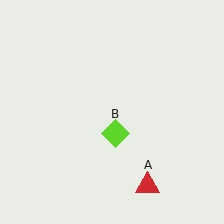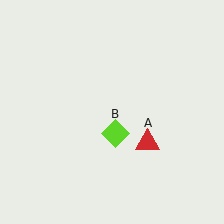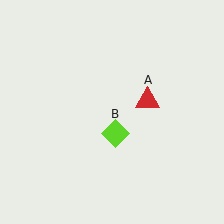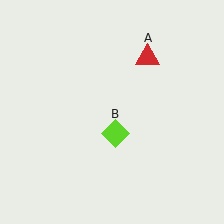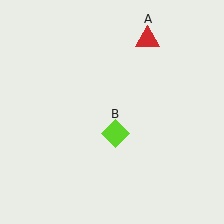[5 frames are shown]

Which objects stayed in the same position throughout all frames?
Lime diamond (object B) remained stationary.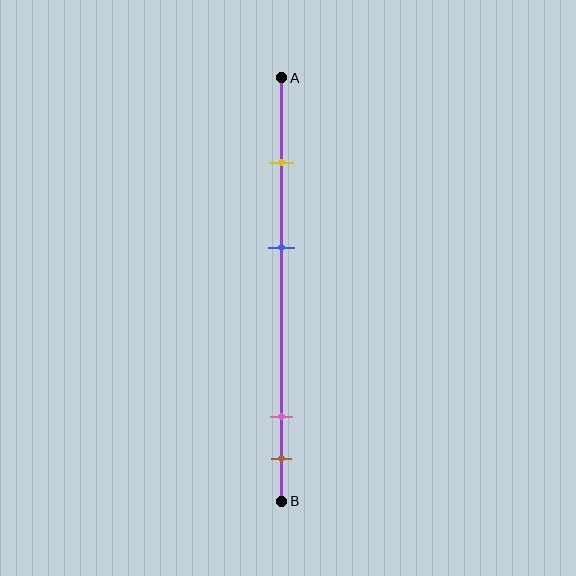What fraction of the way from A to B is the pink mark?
The pink mark is approximately 80% (0.8) of the way from A to B.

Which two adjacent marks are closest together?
The pink and brown marks are the closest adjacent pair.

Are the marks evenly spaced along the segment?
No, the marks are not evenly spaced.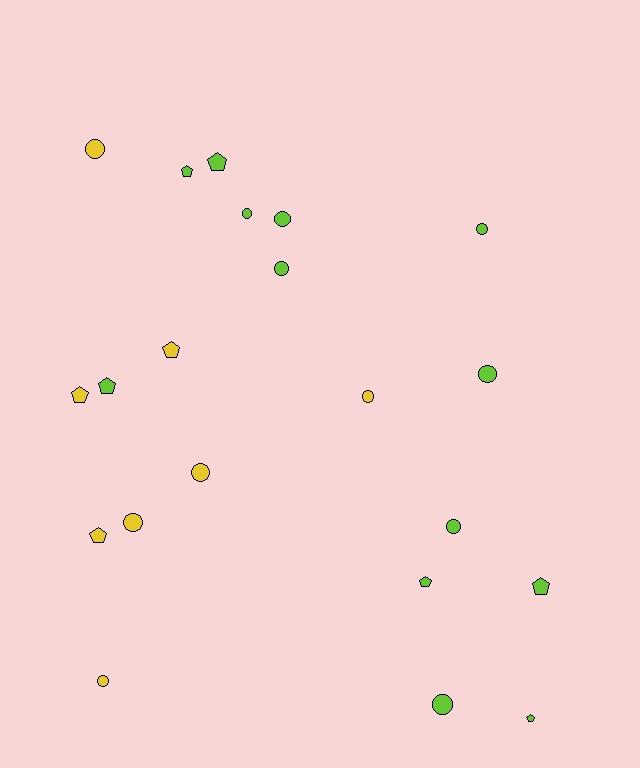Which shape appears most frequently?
Circle, with 12 objects.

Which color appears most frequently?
Lime, with 13 objects.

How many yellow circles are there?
There are 5 yellow circles.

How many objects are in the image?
There are 21 objects.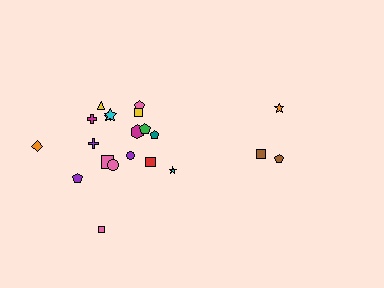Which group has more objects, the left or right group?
The left group.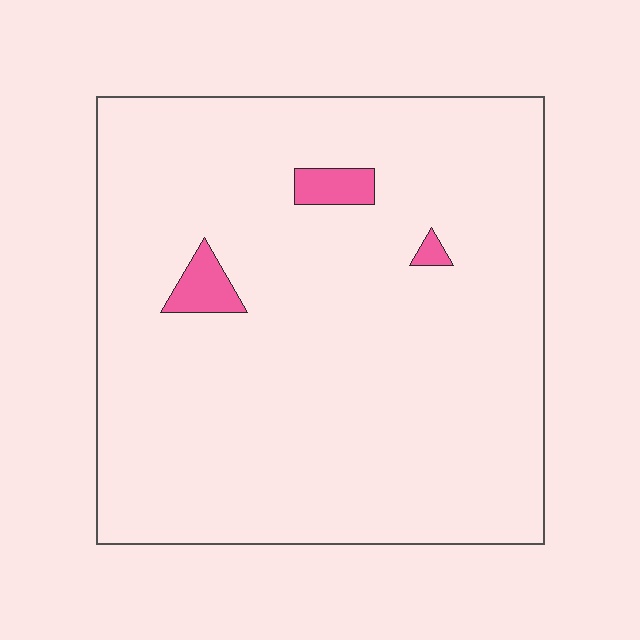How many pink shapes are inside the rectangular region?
3.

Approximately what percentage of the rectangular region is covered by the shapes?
Approximately 5%.